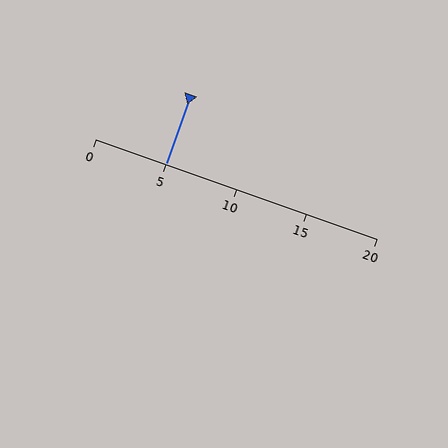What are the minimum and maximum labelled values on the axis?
The axis runs from 0 to 20.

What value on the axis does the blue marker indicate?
The marker indicates approximately 5.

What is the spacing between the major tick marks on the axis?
The major ticks are spaced 5 apart.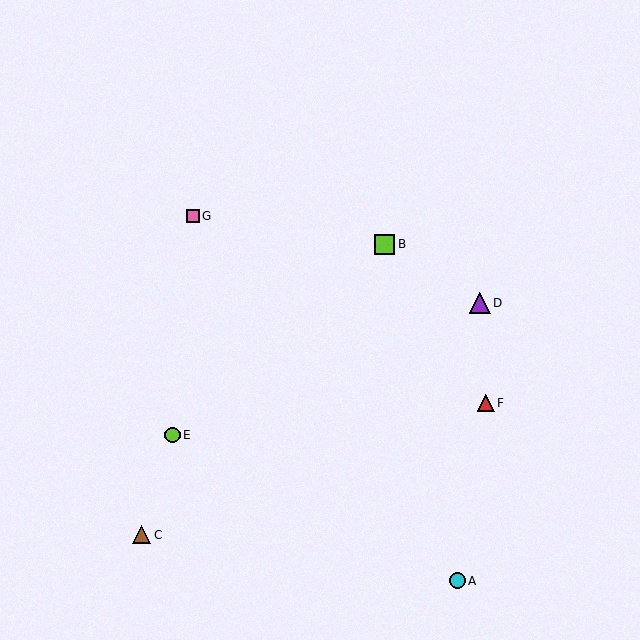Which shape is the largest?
The purple triangle (labeled D) is the largest.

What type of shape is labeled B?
Shape B is a lime square.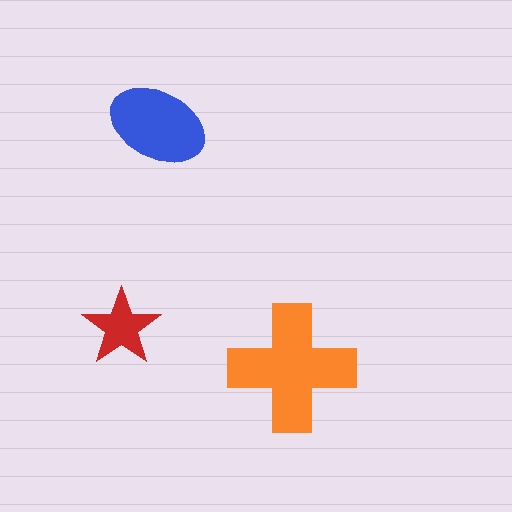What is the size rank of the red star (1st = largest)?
3rd.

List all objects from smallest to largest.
The red star, the blue ellipse, the orange cross.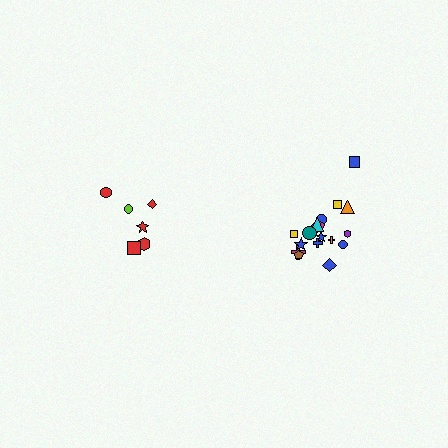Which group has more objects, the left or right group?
The right group.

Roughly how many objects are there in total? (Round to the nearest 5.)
Roughly 25 objects in total.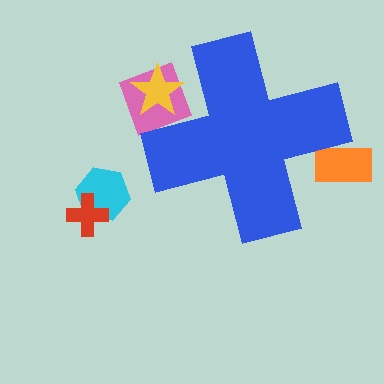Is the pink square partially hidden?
Yes, the pink square is partially hidden behind the blue cross.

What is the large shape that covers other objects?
A blue cross.